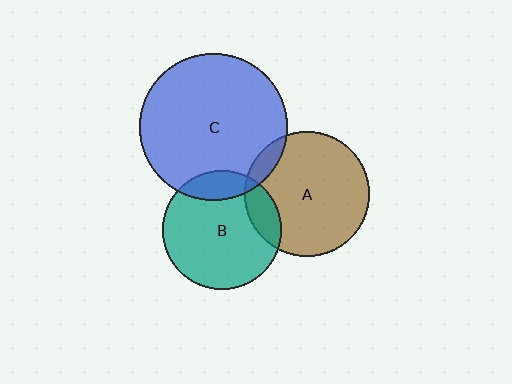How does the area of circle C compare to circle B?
Approximately 1.5 times.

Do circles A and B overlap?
Yes.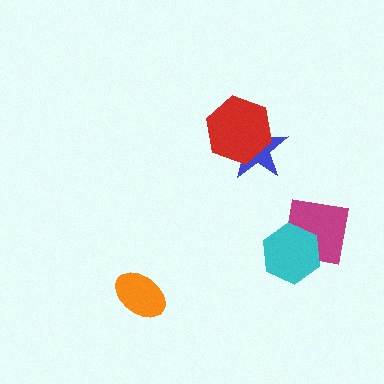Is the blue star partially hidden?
Yes, it is partially covered by another shape.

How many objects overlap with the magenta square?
1 object overlaps with the magenta square.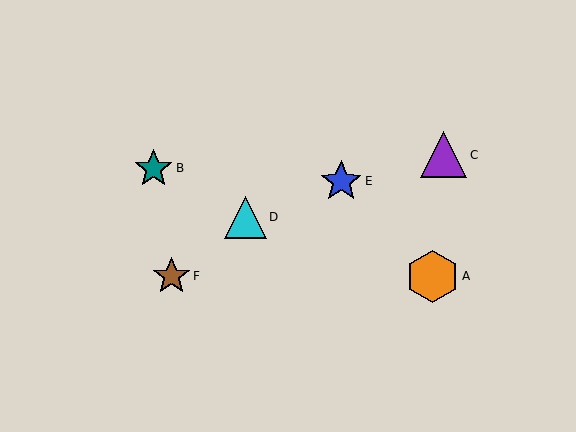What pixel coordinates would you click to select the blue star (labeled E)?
Click at (341, 181) to select the blue star E.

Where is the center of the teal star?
The center of the teal star is at (154, 168).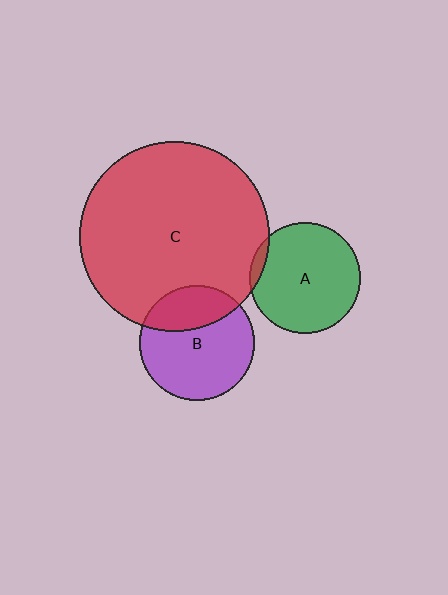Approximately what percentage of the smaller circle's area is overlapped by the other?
Approximately 5%.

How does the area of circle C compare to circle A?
Approximately 2.9 times.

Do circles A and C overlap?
Yes.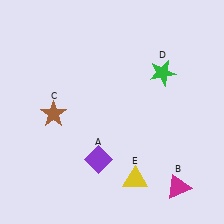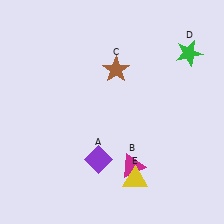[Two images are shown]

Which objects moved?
The objects that moved are: the magenta triangle (B), the brown star (C), the green star (D).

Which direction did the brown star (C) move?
The brown star (C) moved right.